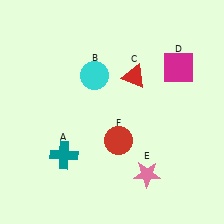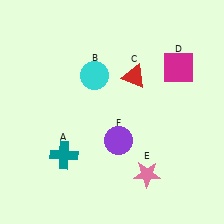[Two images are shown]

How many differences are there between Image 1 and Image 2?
There is 1 difference between the two images.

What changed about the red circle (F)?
In Image 1, F is red. In Image 2, it changed to purple.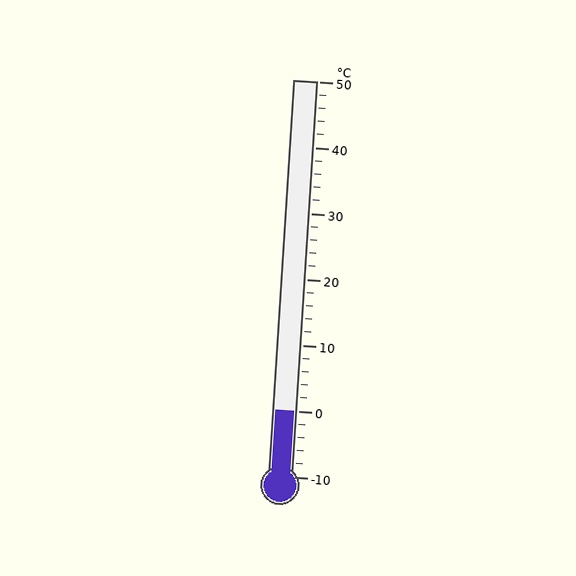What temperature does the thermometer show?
The thermometer shows approximately 0°C.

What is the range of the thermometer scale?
The thermometer scale ranges from -10°C to 50°C.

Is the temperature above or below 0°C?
The temperature is at 0°C.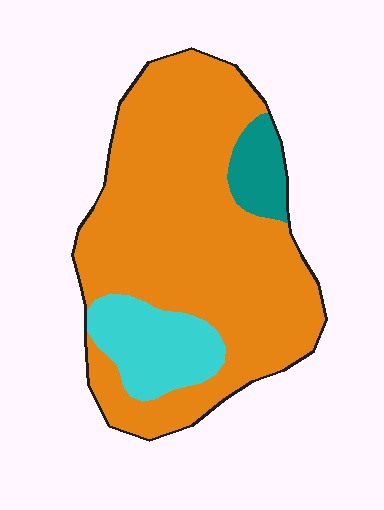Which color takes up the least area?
Teal, at roughly 5%.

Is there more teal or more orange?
Orange.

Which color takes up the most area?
Orange, at roughly 80%.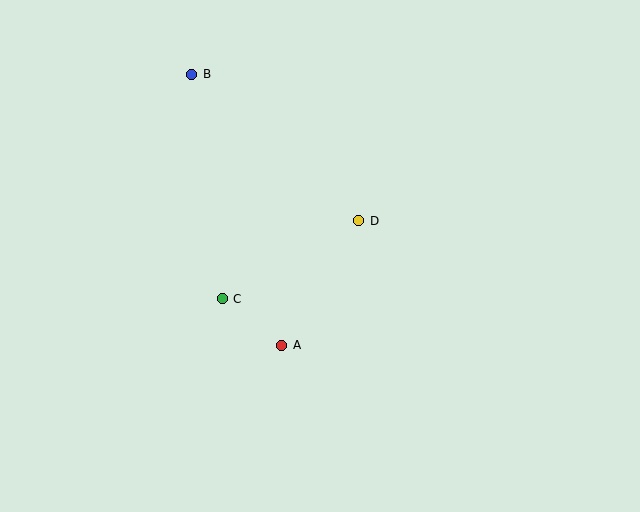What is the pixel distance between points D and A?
The distance between D and A is 146 pixels.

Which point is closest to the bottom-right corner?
Point A is closest to the bottom-right corner.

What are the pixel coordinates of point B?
Point B is at (192, 74).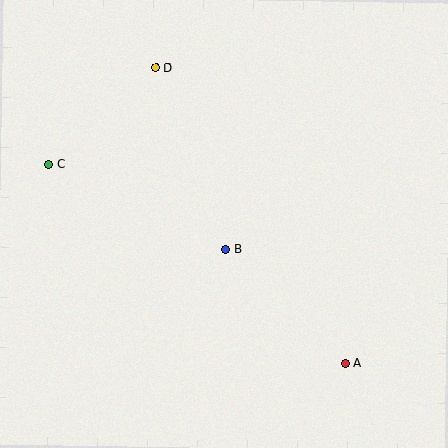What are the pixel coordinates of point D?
Point D is at (156, 68).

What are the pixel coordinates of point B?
Point B is at (225, 250).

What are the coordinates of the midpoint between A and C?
The midpoint between A and C is at (197, 264).